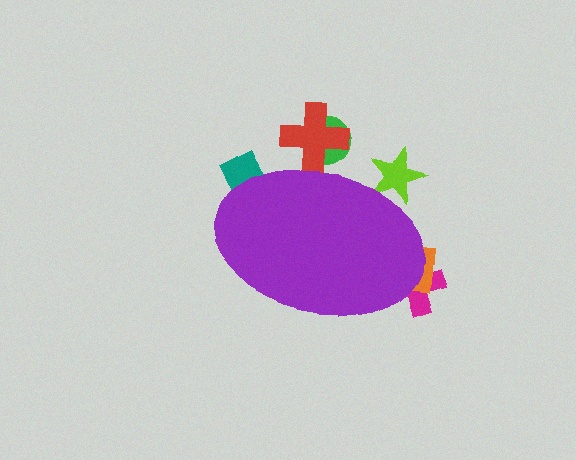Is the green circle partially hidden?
Yes, the green circle is partially hidden behind the purple ellipse.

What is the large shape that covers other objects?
A purple ellipse.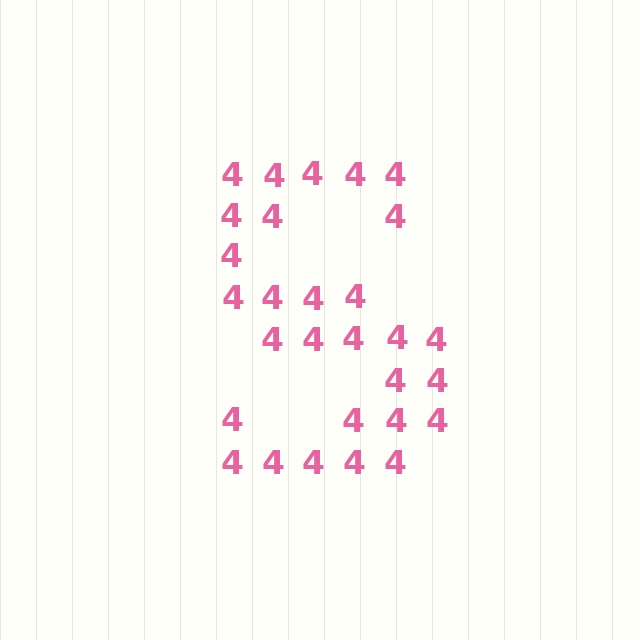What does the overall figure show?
The overall figure shows the letter S.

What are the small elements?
The small elements are digit 4's.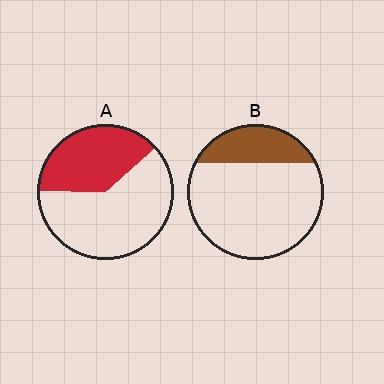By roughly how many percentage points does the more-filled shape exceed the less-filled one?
By roughly 15 percentage points (A over B).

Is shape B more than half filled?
No.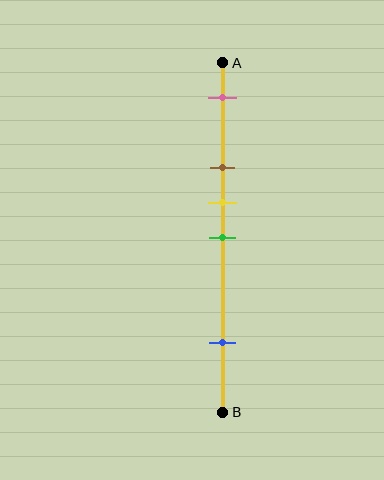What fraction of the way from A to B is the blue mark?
The blue mark is approximately 80% (0.8) of the way from A to B.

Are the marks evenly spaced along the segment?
No, the marks are not evenly spaced.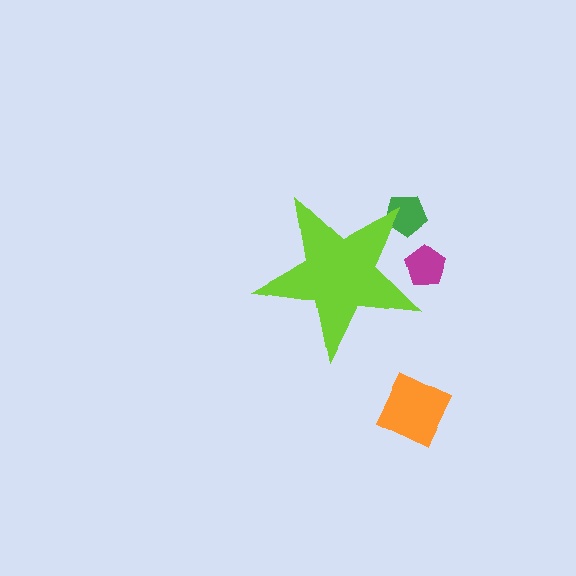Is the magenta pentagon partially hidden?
Yes, the magenta pentagon is partially hidden behind the lime star.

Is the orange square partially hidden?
No, the orange square is fully visible.